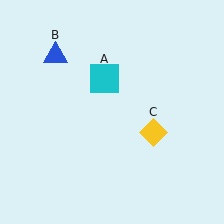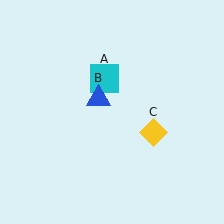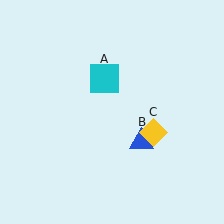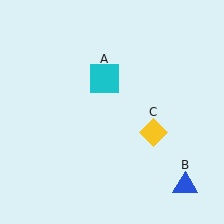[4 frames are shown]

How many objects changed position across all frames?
1 object changed position: blue triangle (object B).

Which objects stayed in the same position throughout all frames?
Cyan square (object A) and yellow diamond (object C) remained stationary.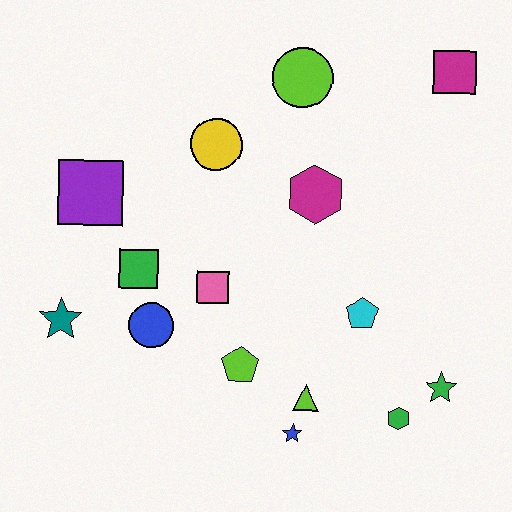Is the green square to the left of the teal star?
No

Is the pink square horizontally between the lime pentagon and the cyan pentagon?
No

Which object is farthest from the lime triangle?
The magenta square is farthest from the lime triangle.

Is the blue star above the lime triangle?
No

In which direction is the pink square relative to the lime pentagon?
The pink square is above the lime pentagon.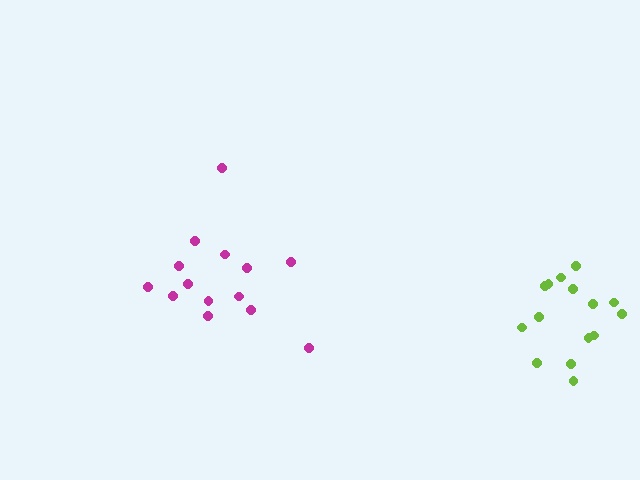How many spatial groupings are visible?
There are 2 spatial groupings.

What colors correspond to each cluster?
The clusters are colored: magenta, lime.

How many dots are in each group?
Group 1: 14 dots, Group 2: 15 dots (29 total).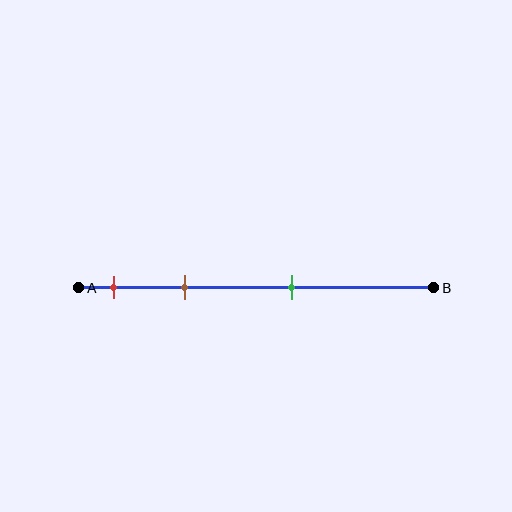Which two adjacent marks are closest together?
The red and brown marks are the closest adjacent pair.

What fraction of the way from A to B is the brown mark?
The brown mark is approximately 30% (0.3) of the way from A to B.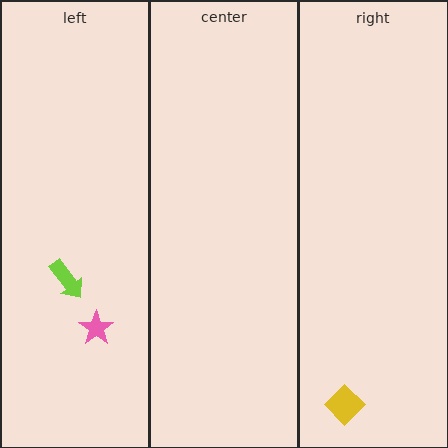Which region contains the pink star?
The left region.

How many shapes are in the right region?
1.